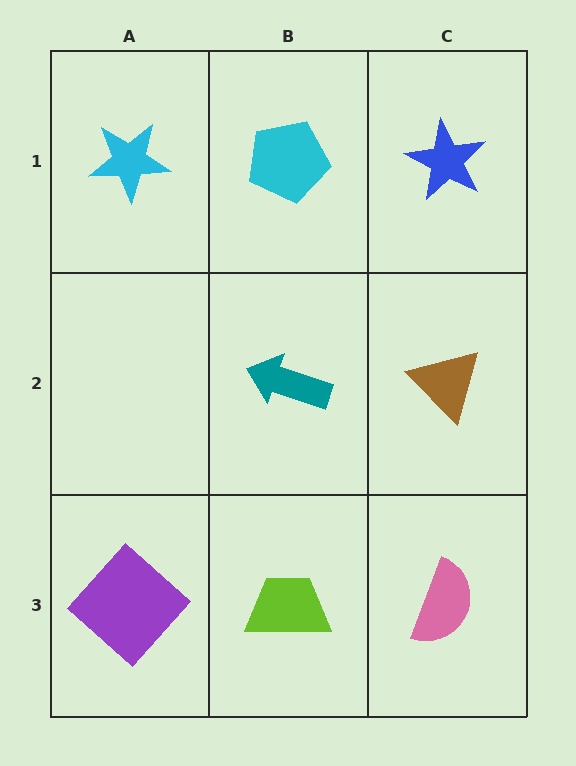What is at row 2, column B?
A teal arrow.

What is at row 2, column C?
A brown triangle.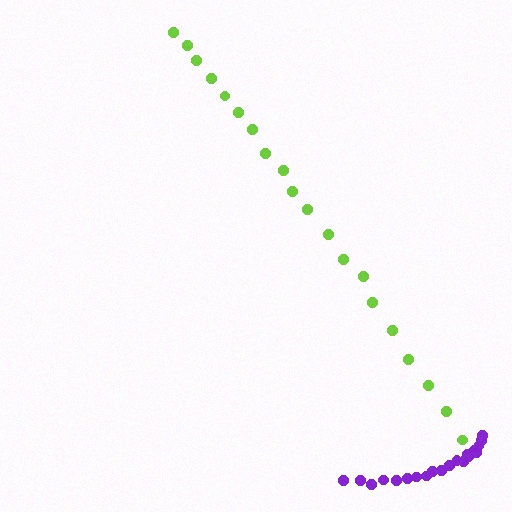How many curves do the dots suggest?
There are 2 distinct paths.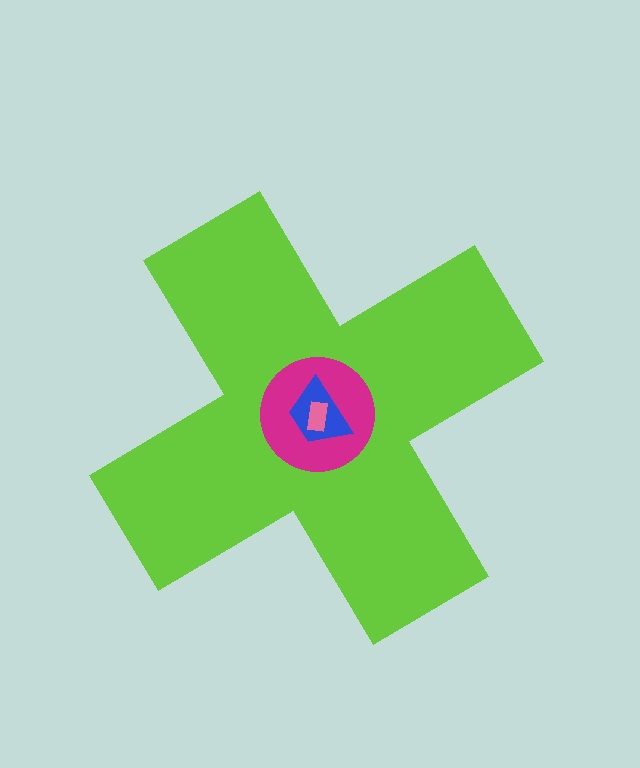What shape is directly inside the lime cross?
The magenta circle.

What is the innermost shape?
The pink rectangle.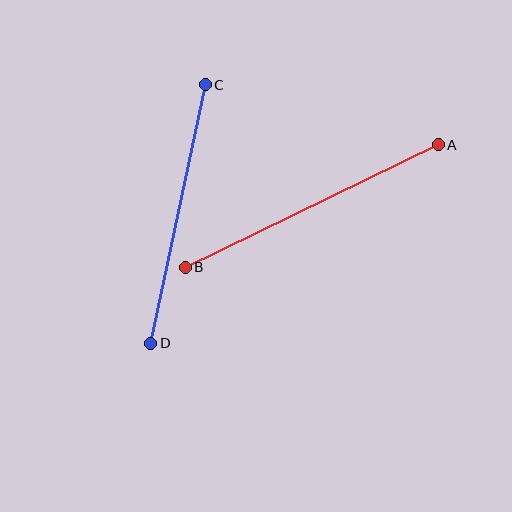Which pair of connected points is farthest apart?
Points A and B are farthest apart.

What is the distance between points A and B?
The distance is approximately 281 pixels.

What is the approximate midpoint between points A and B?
The midpoint is at approximately (312, 206) pixels.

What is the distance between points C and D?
The distance is approximately 264 pixels.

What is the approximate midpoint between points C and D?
The midpoint is at approximately (178, 214) pixels.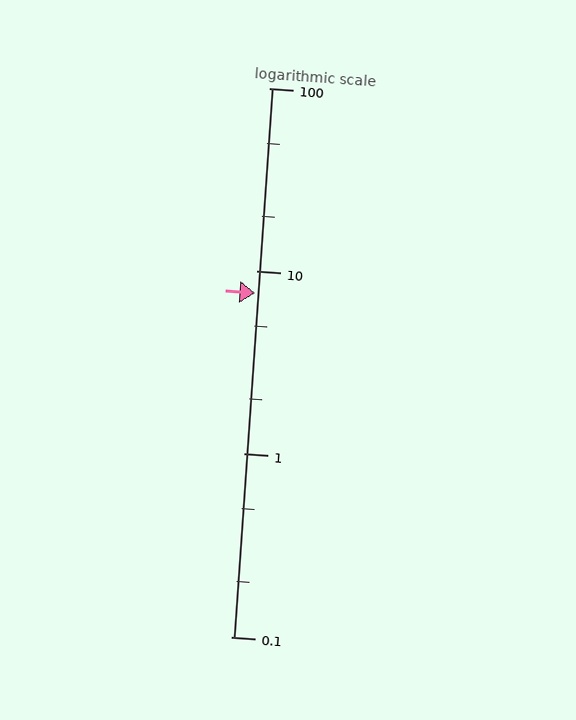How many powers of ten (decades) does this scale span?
The scale spans 3 decades, from 0.1 to 100.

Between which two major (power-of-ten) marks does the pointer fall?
The pointer is between 1 and 10.